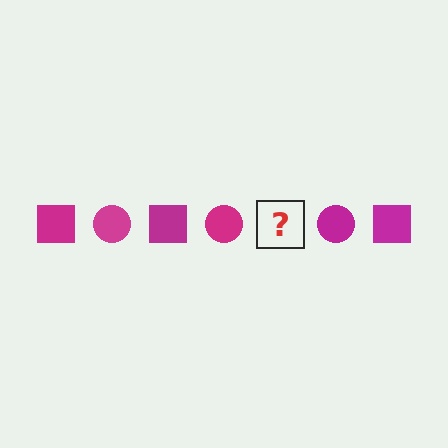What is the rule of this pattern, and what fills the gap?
The rule is that the pattern cycles through square, circle shapes in magenta. The gap should be filled with a magenta square.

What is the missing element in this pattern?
The missing element is a magenta square.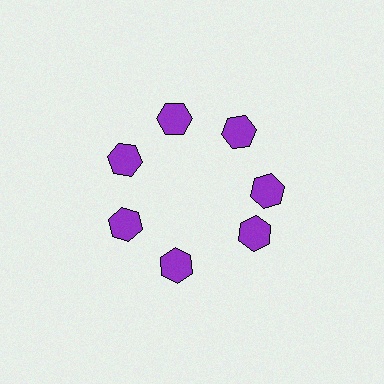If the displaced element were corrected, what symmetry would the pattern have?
It would have 7-fold rotational symmetry — the pattern would map onto itself every 51 degrees.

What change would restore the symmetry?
The symmetry would be restored by rotating it back into even spacing with its neighbors so that all 7 hexagons sit at equal angles and equal distance from the center.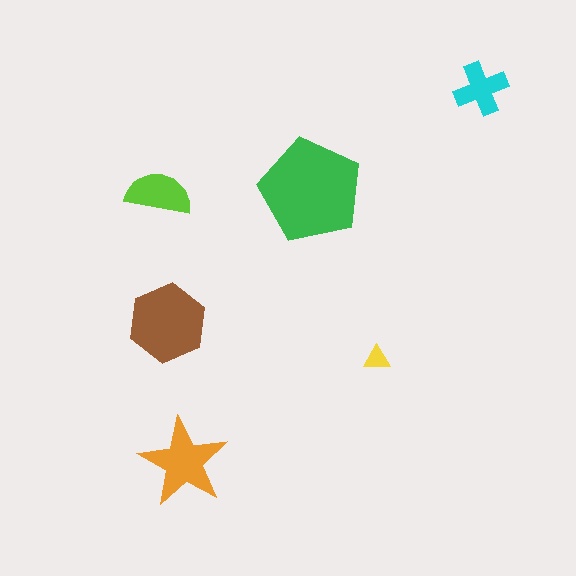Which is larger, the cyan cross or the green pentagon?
The green pentagon.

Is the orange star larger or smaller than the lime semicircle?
Larger.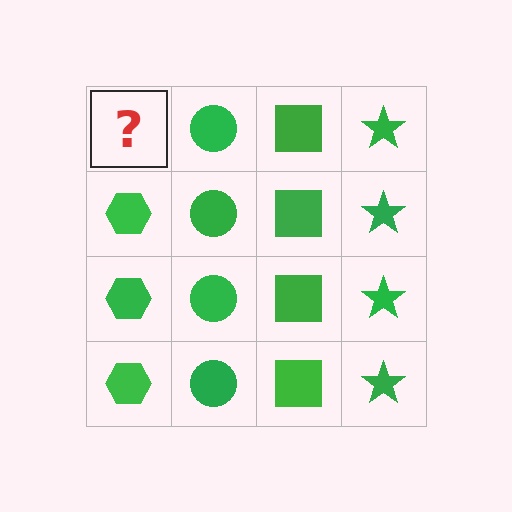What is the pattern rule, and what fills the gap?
The rule is that each column has a consistent shape. The gap should be filled with a green hexagon.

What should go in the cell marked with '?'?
The missing cell should contain a green hexagon.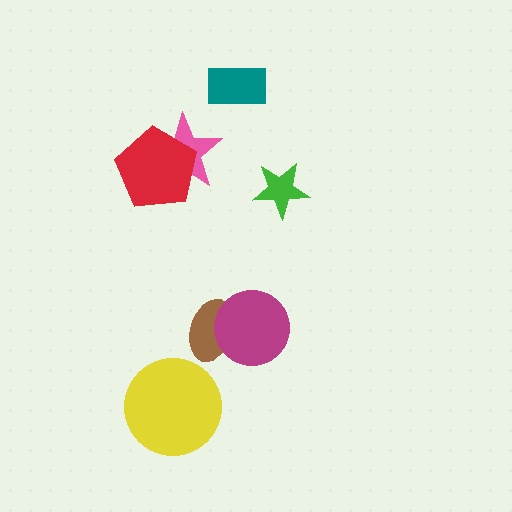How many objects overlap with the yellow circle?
0 objects overlap with the yellow circle.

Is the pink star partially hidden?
Yes, it is partially covered by another shape.